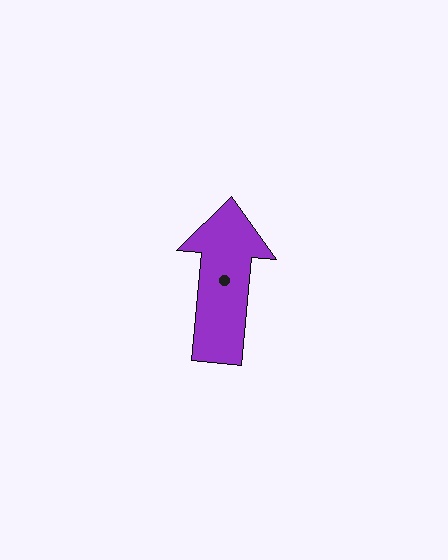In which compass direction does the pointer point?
North.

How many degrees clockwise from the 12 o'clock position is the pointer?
Approximately 5 degrees.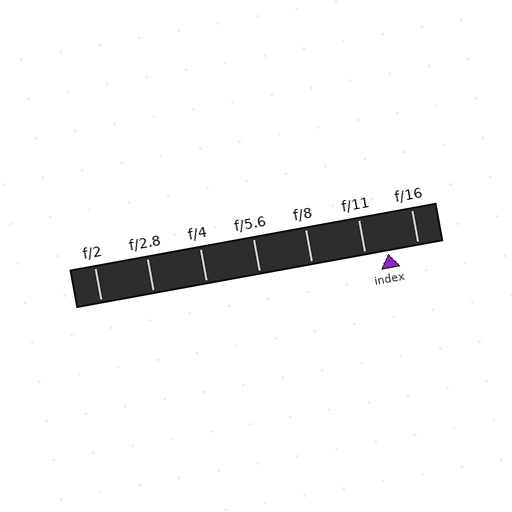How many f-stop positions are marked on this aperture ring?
There are 7 f-stop positions marked.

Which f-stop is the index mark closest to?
The index mark is closest to f/11.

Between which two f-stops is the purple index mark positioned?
The index mark is between f/11 and f/16.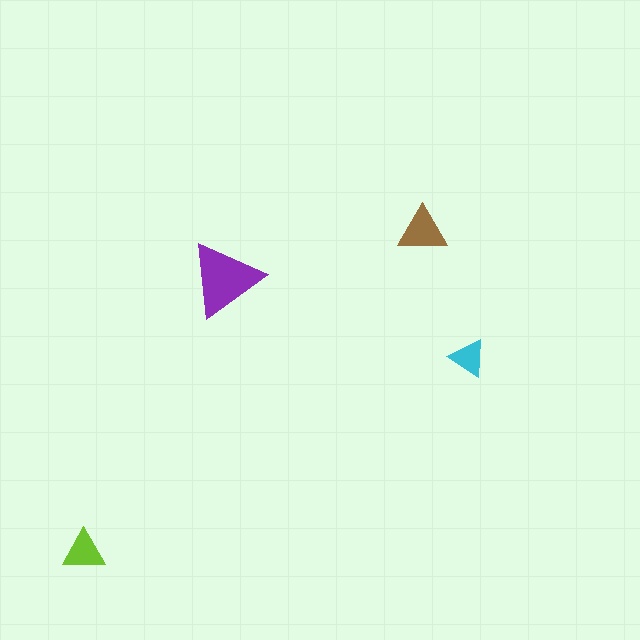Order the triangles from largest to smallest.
the purple one, the brown one, the lime one, the cyan one.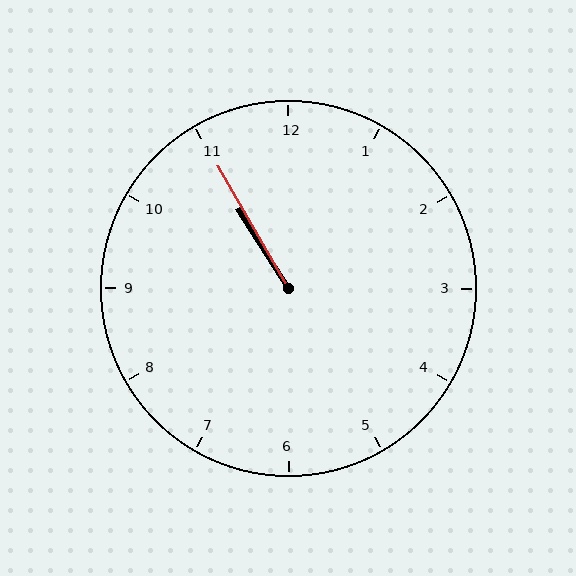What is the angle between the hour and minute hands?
Approximately 2 degrees.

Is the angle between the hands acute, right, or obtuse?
It is acute.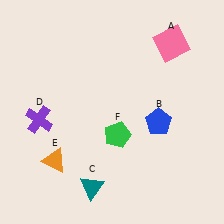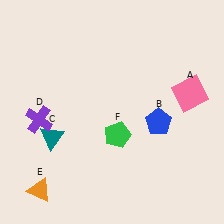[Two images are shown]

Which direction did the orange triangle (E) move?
The orange triangle (E) moved down.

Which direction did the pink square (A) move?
The pink square (A) moved down.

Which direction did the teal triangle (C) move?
The teal triangle (C) moved up.